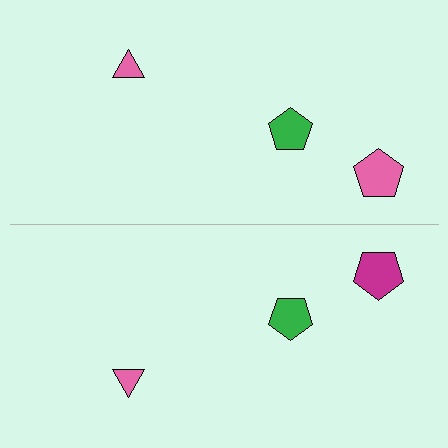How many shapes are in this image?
There are 6 shapes in this image.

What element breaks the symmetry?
The magenta pentagon on the bottom side breaks the symmetry — its mirror counterpart is pink.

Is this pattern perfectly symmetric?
No, the pattern is not perfectly symmetric. The magenta pentagon on the bottom side breaks the symmetry — its mirror counterpart is pink.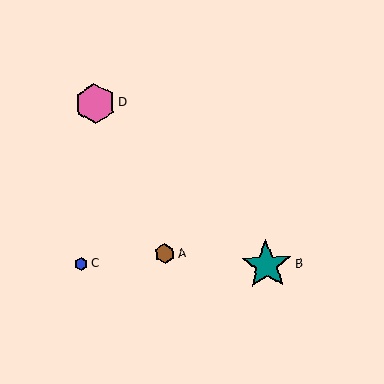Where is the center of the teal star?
The center of the teal star is at (266, 265).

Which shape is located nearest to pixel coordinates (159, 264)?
The brown hexagon (labeled A) at (165, 254) is nearest to that location.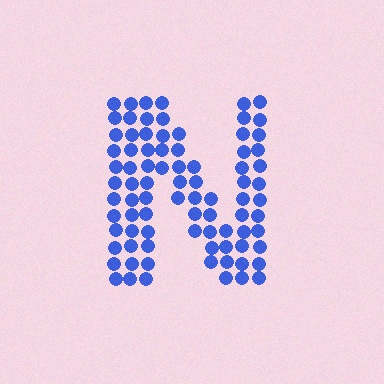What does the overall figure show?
The overall figure shows the letter N.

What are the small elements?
The small elements are circles.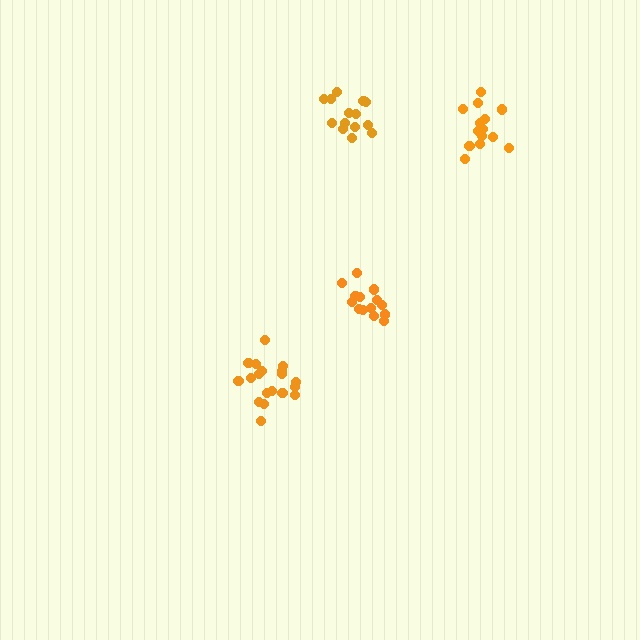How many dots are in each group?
Group 1: 15 dots, Group 2: 14 dots, Group 3: 19 dots, Group 4: 14 dots (62 total).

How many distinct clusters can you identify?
There are 4 distinct clusters.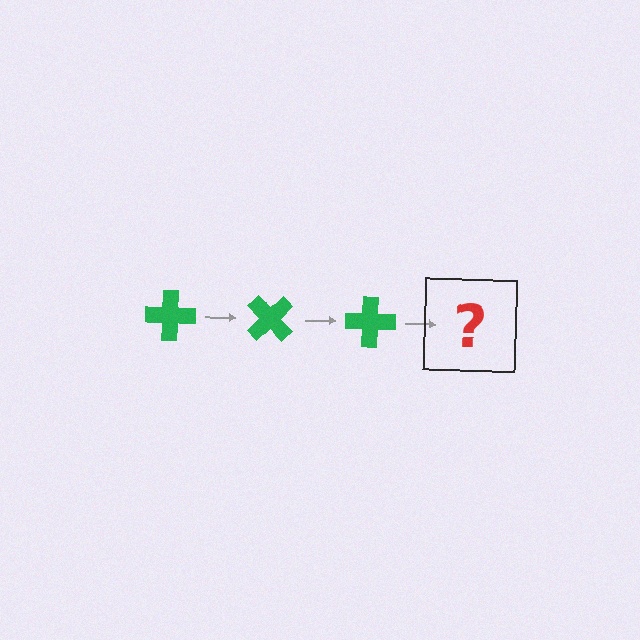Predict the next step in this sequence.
The next step is a green cross rotated 135 degrees.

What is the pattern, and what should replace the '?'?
The pattern is that the cross rotates 45 degrees each step. The '?' should be a green cross rotated 135 degrees.